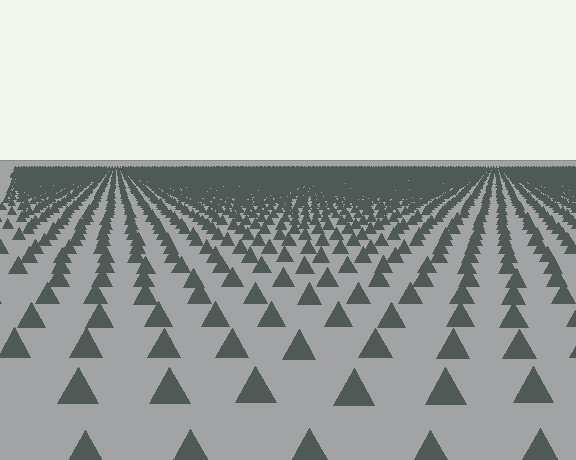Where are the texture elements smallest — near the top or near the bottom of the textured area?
Near the top.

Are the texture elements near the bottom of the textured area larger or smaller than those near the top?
Larger. Near the bottom, elements are closer to the viewer and appear at a bigger on-screen size.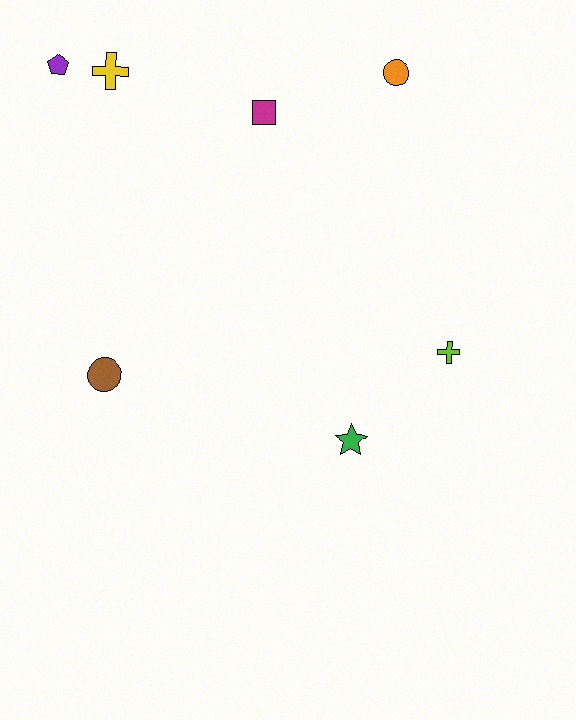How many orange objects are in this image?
There is 1 orange object.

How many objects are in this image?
There are 7 objects.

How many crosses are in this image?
There are 2 crosses.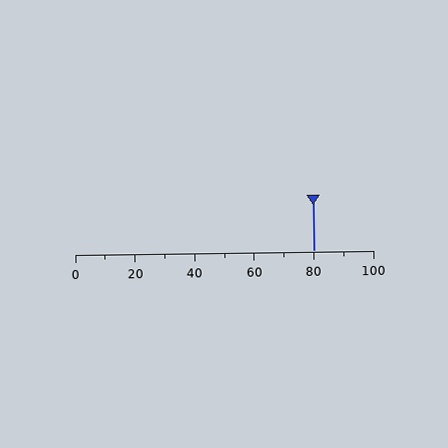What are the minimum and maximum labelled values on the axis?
The axis runs from 0 to 100.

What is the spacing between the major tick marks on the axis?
The major ticks are spaced 20 apart.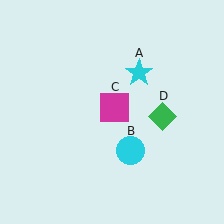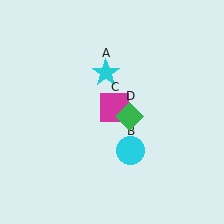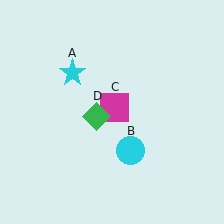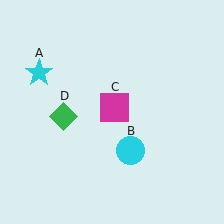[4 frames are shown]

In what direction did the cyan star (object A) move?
The cyan star (object A) moved left.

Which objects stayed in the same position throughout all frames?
Cyan circle (object B) and magenta square (object C) remained stationary.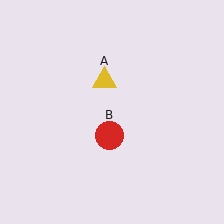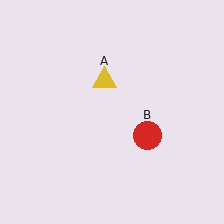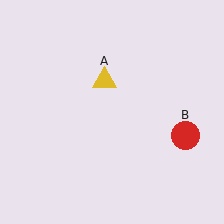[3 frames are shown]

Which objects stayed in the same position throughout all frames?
Yellow triangle (object A) remained stationary.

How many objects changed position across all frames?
1 object changed position: red circle (object B).